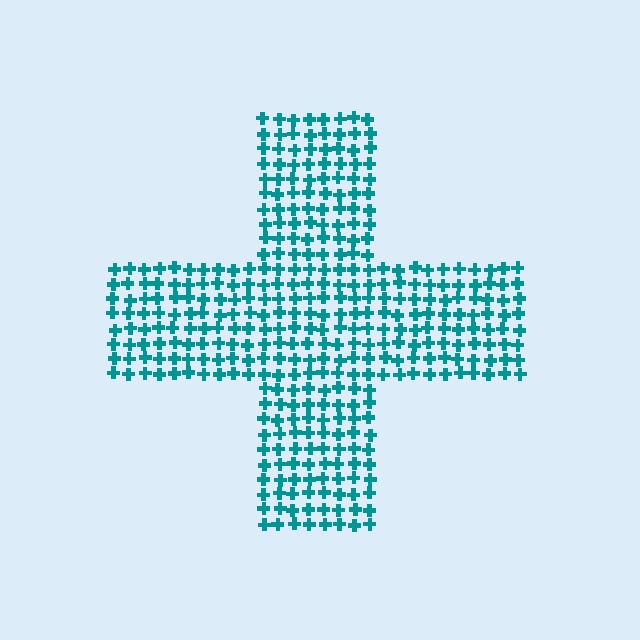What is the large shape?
The large shape is a cross.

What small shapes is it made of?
It is made of small crosses.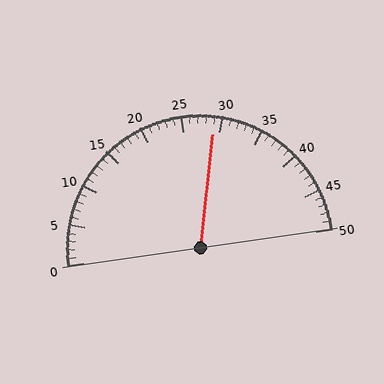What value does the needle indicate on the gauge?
The needle indicates approximately 29.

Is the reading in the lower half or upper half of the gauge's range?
The reading is in the upper half of the range (0 to 50).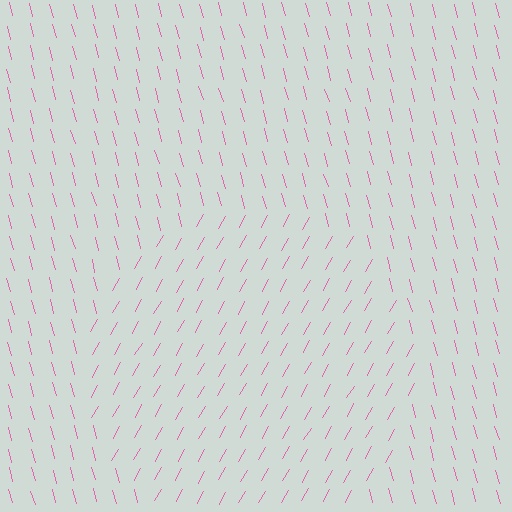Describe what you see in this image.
The image is filled with small pink line segments. A circle region in the image has lines oriented differently from the surrounding lines, creating a visible texture boundary.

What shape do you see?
I see a circle.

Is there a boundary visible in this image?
Yes, there is a texture boundary formed by a change in line orientation.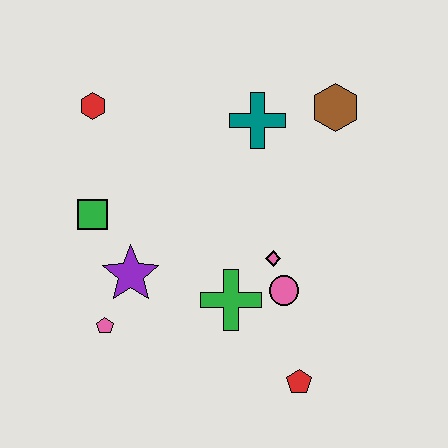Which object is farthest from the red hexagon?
The red pentagon is farthest from the red hexagon.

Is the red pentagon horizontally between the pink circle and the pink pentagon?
No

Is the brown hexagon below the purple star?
No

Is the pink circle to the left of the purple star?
No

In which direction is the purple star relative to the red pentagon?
The purple star is to the left of the red pentagon.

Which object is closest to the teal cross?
The brown hexagon is closest to the teal cross.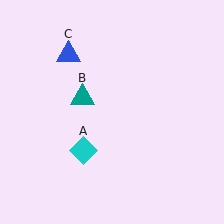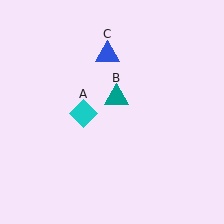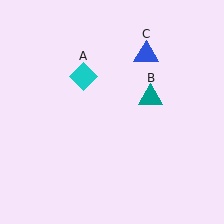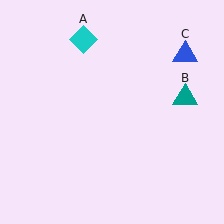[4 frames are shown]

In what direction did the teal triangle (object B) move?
The teal triangle (object B) moved right.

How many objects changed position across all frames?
3 objects changed position: cyan diamond (object A), teal triangle (object B), blue triangle (object C).